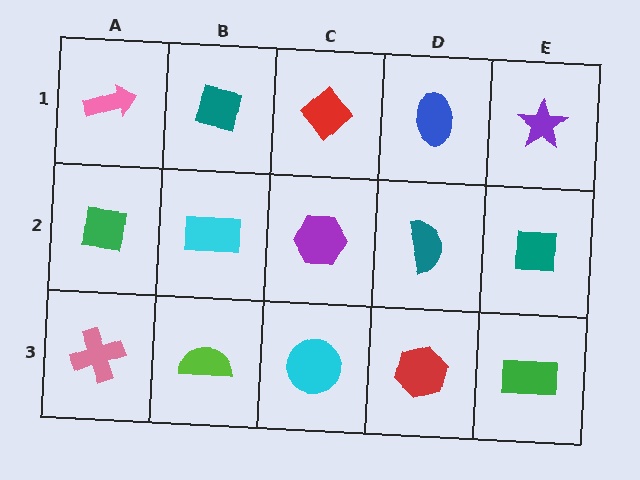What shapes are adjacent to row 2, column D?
A blue ellipse (row 1, column D), a red hexagon (row 3, column D), a purple hexagon (row 2, column C), a teal square (row 2, column E).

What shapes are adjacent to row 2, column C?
A red diamond (row 1, column C), a cyan circle (row 3, column C), a cyan rectangle (row 2, column B), a teal semicircle (row 2, column D).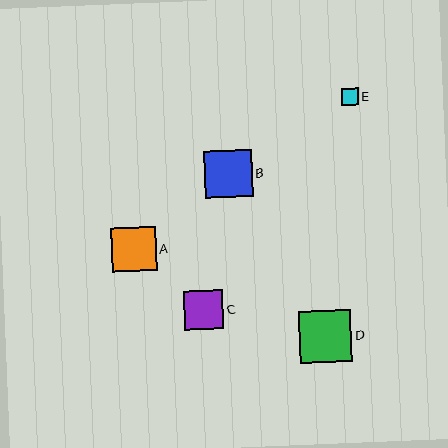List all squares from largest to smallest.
From largest to smallest: D, B, A, C, E.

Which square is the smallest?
Square E is the smallest with a size of approximately 17 pixels.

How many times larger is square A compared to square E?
Square A is approximately 2.7 times the size of square E.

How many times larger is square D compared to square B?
Square D is approximately 1.1 times the size of square B.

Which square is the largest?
Square D is the largest with a size of approximately 52 pixels.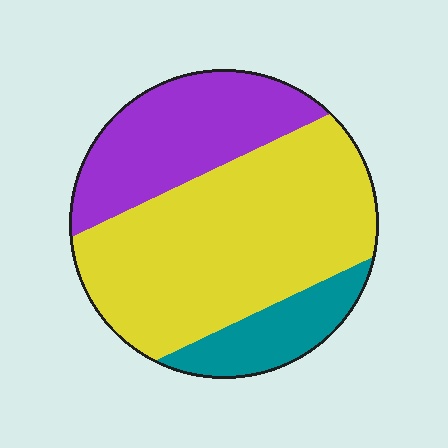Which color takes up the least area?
Teal, at roughly 15%.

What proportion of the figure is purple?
Purple takes up about one quarter (1/4) of the figure.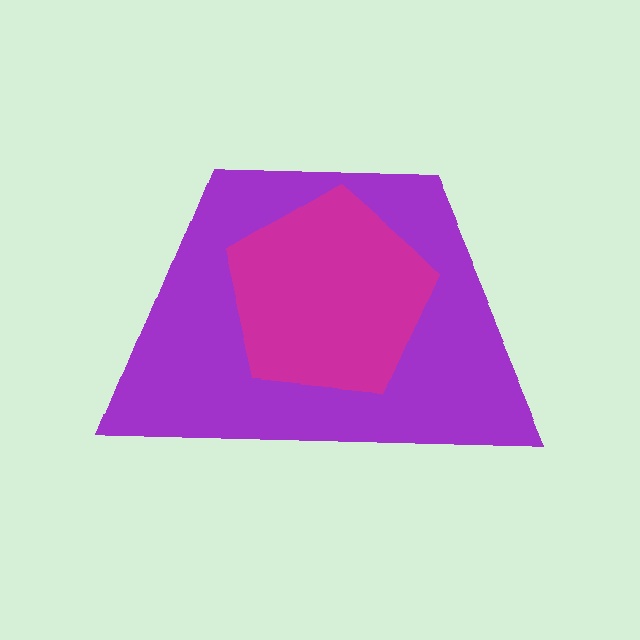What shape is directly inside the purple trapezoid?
The magenta pentagon.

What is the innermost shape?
The magenta pentagon.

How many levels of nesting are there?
2.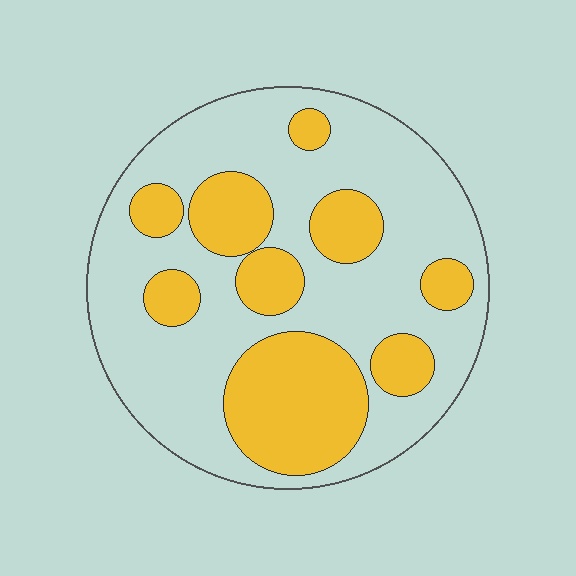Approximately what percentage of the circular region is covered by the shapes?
Approximately 35%.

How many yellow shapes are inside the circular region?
9.